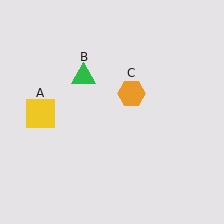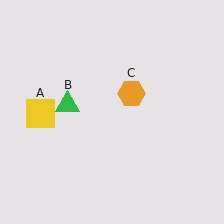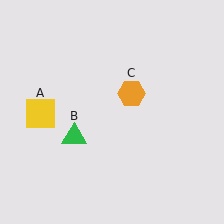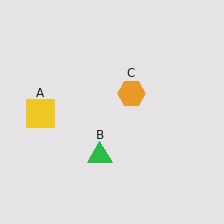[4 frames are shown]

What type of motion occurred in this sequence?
The green triangle (object B) rotated counterclockwise around the center of the scene.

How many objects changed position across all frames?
1 object changed position: green triangle (object B).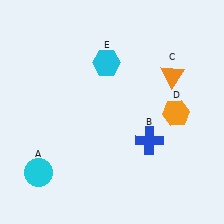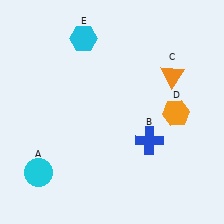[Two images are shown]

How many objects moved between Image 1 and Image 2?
1 object moved between the two images.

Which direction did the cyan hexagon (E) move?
The cyan hexagon (E) moved up.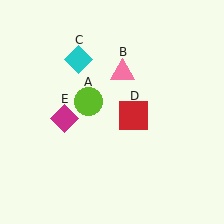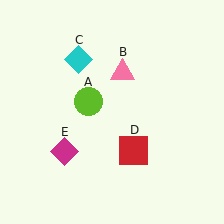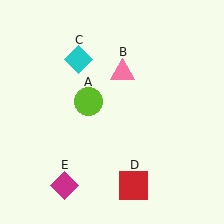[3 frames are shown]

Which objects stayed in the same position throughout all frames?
Lime circle (object A) and pink triangle (object B) and cyan diamond (object C) remained stationary.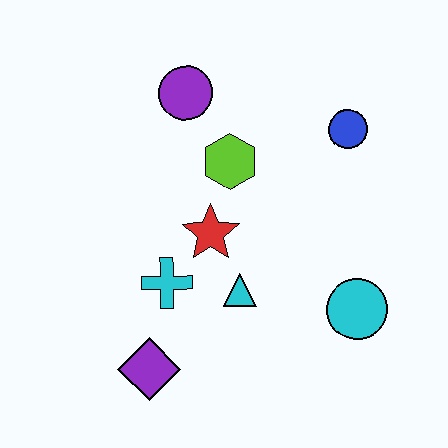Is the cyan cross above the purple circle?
No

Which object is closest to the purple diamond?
The cyan cross is closest to the purple diamond.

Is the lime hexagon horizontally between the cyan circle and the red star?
Yes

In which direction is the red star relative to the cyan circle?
The red star is to the left of the cyan circle.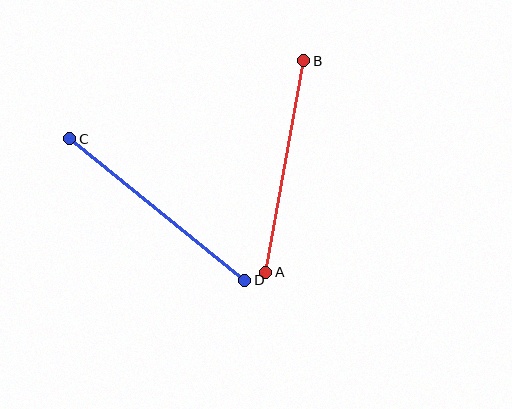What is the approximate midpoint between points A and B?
The midpoint is at approximately (285, 166) pixels.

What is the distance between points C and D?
The distance is approximately 225 pixels.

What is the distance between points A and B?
The distance is approximately 215 pixels.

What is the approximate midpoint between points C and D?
The midpoint is at approximately (157, 209) pixels.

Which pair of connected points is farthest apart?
Points C and D are farthest apart.